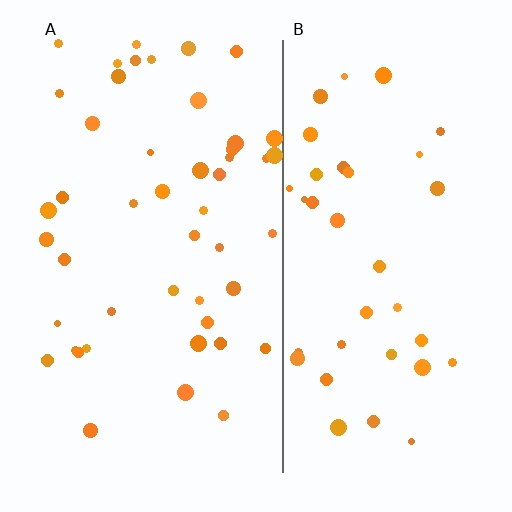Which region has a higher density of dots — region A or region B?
A (the left).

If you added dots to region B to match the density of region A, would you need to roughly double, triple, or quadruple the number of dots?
Approximately double.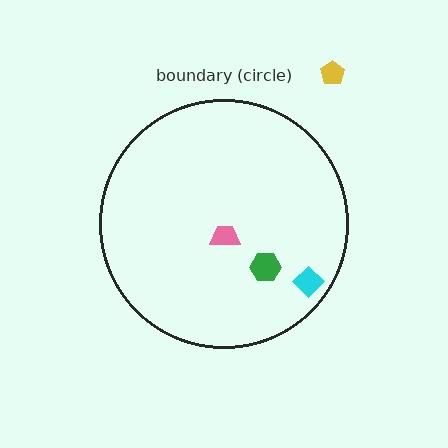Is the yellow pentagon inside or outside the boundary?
Outside.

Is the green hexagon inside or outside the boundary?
Inside.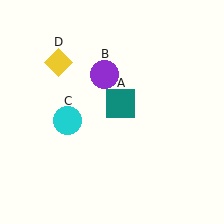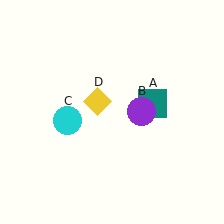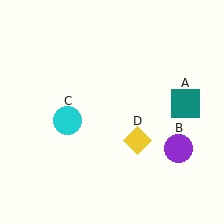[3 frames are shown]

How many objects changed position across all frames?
3 objects changed position: teal square (object A), purple circle (object B), yellow diamond (object D).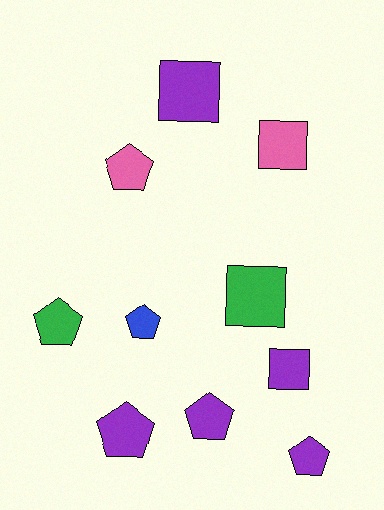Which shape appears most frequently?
Pentagon, with 6 objects.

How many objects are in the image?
There are 10 objects.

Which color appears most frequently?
Purple, with 5 objects.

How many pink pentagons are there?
There is 1 pink pentagon.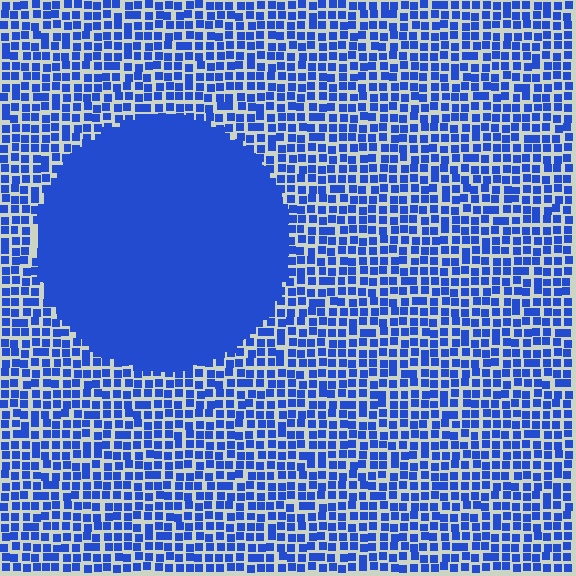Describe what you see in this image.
The image contains small blue elements arranged at two different densities. A circle-shaped region is visible where the elements are more densely packed than the surrounding area.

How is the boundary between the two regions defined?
The boundary is defined by a change in element density (approximately 2.6x ratio). All elements are the same color, size, and shape.